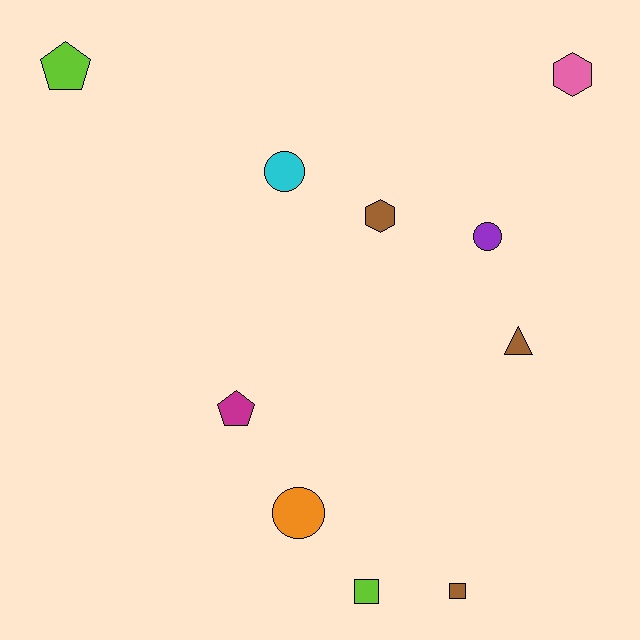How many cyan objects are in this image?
There is 1 cyan object.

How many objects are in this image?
There are 10 objects.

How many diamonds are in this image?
There are no diamonds.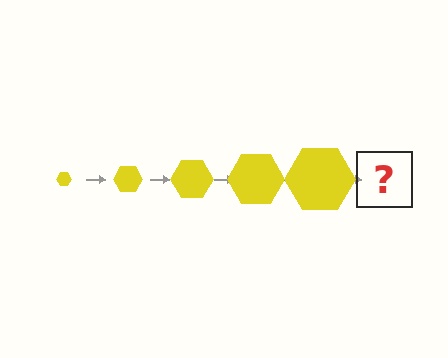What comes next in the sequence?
The next element should be a yellow hexagon, larger than the previous one.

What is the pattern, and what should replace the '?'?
The pattern is that the hexagon gets progressively larger each step. The '?' should be a yellow hexagon, larger than the previous one.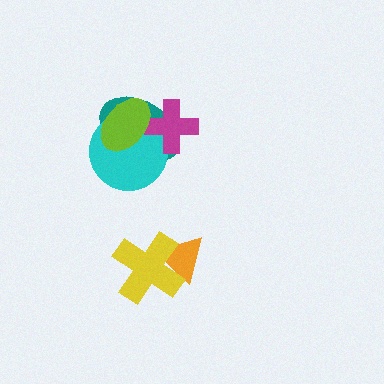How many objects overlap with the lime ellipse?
3 objects overlap with the lime ellipse.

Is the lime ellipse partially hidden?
No, no other shape covers it.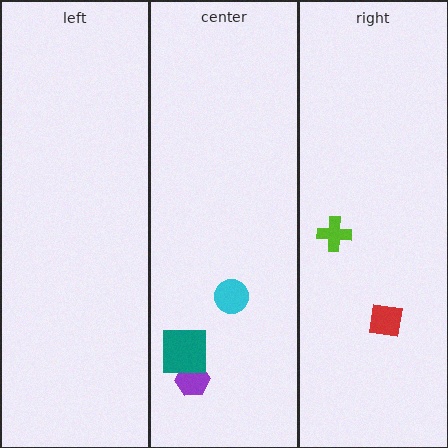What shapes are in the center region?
The purple hexagon, the teal square, the cyan circle.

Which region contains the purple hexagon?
The center region.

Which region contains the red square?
The right region.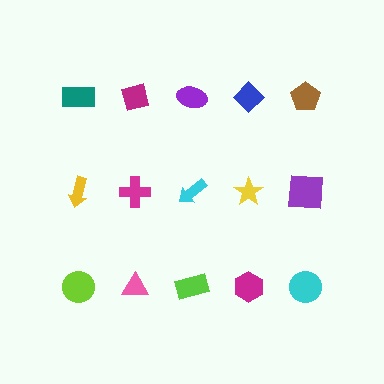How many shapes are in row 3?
5 shapes.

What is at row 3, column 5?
A cyan circle.